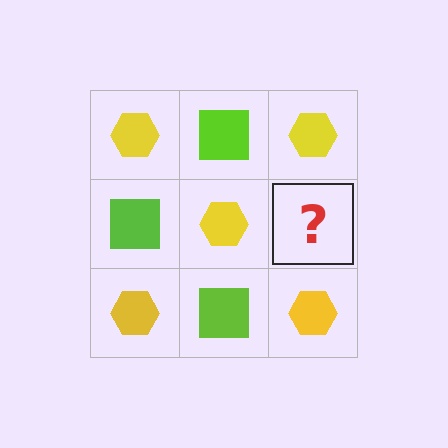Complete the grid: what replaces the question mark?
The question mark should be replaced with a lime square.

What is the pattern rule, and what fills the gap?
The rule is that it alternates yellow hexagon and lime square in a checkerboard pattern. The gap should be filled with a lime square.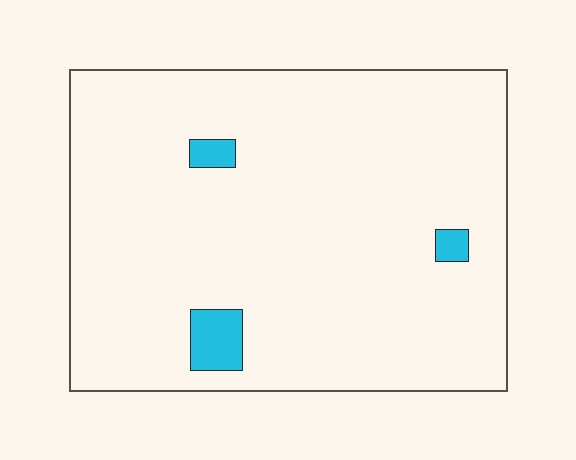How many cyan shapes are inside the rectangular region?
3.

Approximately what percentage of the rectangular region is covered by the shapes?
Approximately 5%.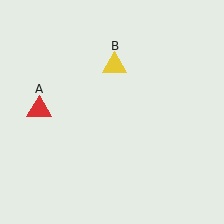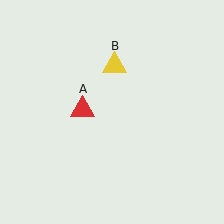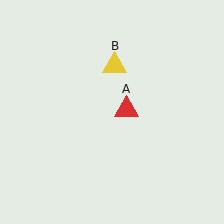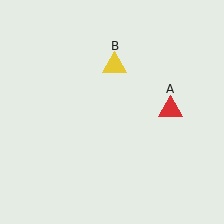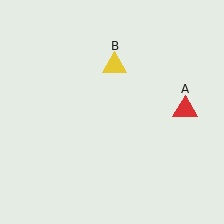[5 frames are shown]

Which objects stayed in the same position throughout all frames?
Yellow triangle (object B) remained stationary.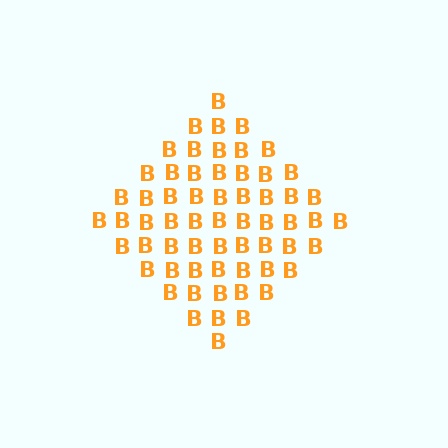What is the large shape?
The large shape is a diamond.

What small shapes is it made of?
It is made of small letter B's.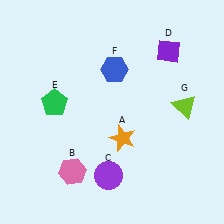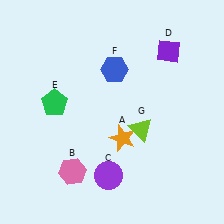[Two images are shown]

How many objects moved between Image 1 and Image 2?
1 object moved between the two images.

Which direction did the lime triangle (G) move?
The lime triangle (G) moved left.